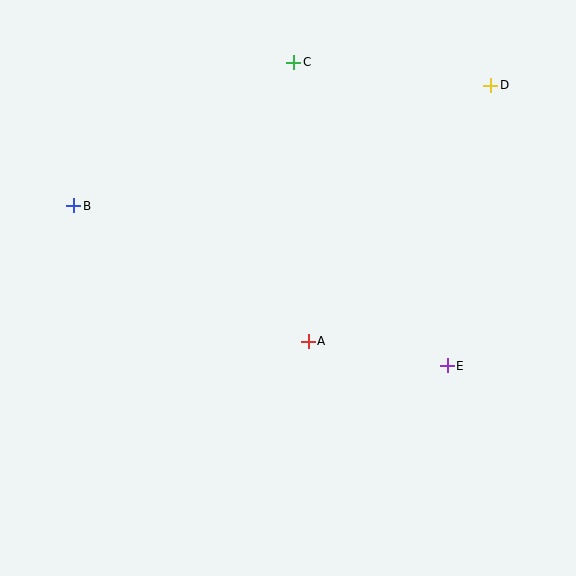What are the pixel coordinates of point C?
Point C is at (294, 62).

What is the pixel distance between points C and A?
The distance between C and A is 279 pixels.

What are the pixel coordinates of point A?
Point A is at (308, 341).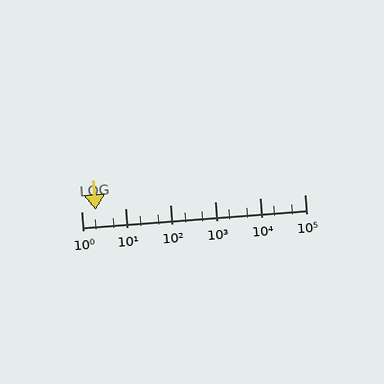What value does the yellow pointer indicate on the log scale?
The pointer indicates approximately 2.1.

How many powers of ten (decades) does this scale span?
The scale spans 5 decades, from 1 to 100000.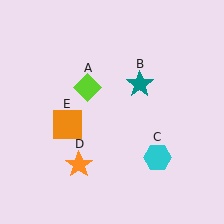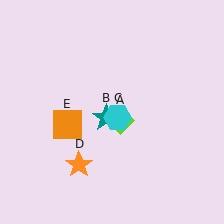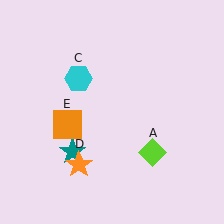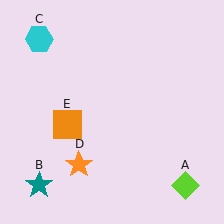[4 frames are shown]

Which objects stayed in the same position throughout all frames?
Orange star (object D) and orange square (object E) remained stationary.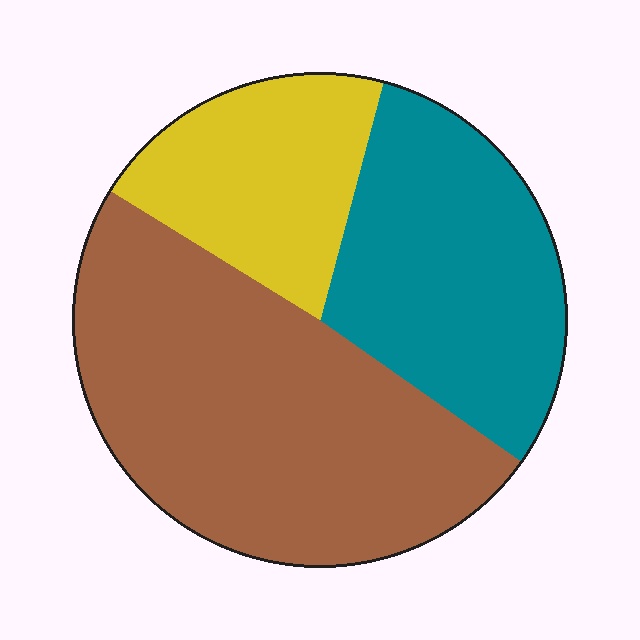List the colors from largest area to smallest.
From largest to smallest: brown, teal, yellow.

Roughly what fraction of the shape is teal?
Teal takes up between a sixth and a third of the shape.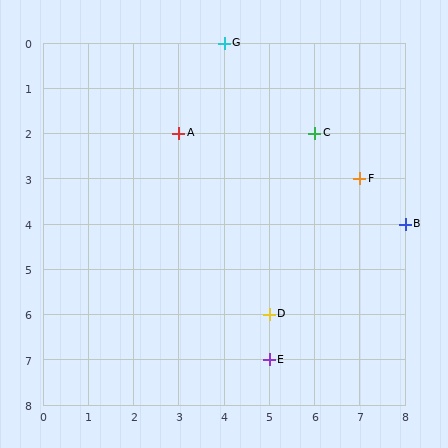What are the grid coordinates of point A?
Point A is at grid coordinates (3, 2).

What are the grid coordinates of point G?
Point G is at grid coordinates (4, 0).